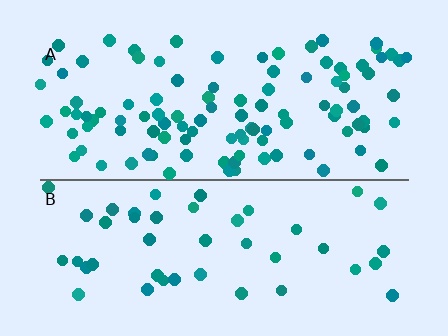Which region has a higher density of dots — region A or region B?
A (the top).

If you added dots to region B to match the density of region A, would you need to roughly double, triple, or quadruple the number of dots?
Approximately double.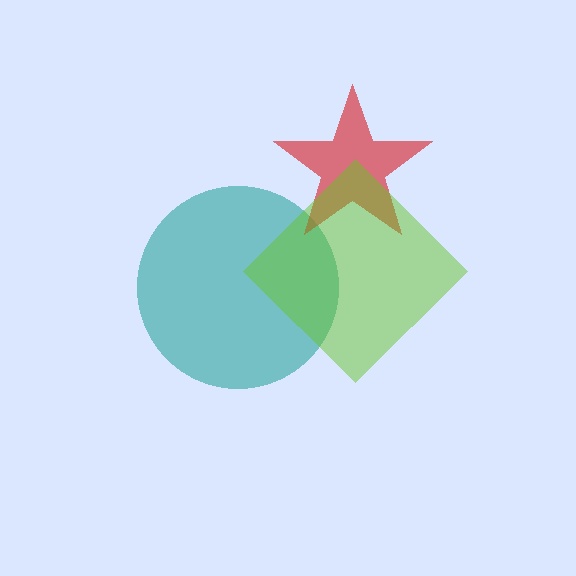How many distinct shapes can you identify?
There are 3 distinct shapes: a teal circle, a red star, a lime diamond.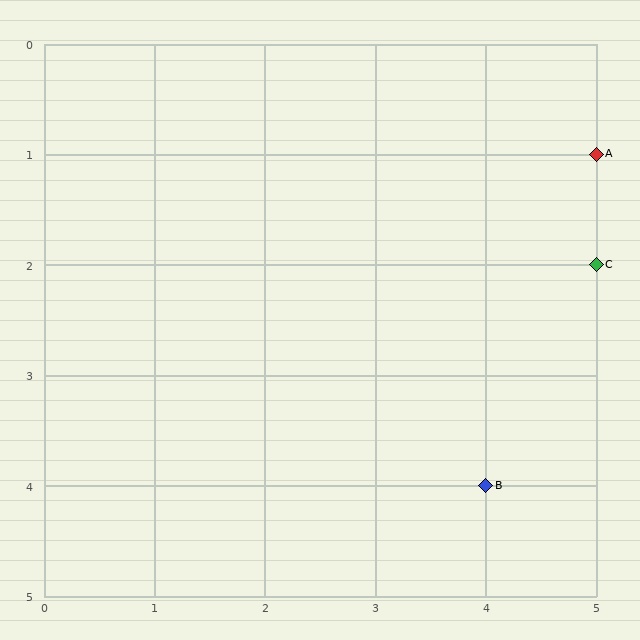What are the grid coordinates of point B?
Point B is at grid coordinates (4, 4).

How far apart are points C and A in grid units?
Points C and A are 1 row apart.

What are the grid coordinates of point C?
Point C is at grid coordinates (5, 2).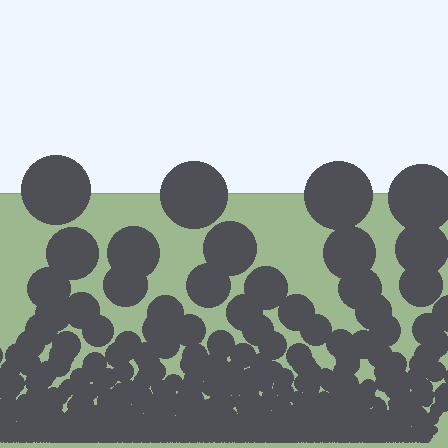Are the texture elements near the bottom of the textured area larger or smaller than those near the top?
Smaller. The gradient is inverted — elements near the bottom are smaller and denser.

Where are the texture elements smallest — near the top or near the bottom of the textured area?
Near the bottom.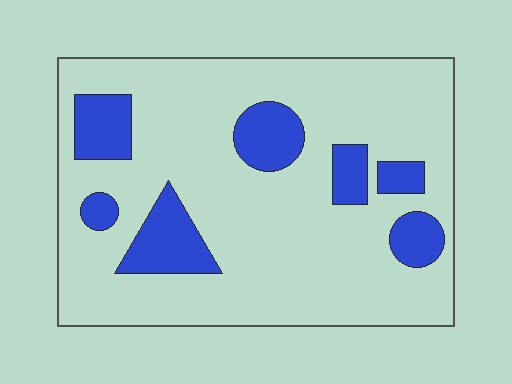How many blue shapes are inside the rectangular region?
7.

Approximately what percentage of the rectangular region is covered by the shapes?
Approximately 20%.